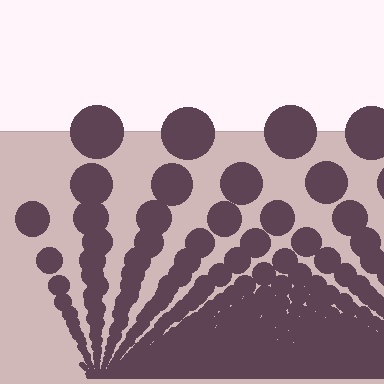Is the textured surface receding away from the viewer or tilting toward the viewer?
The surface appears to tilt toward the viewer. Texture elements get larger and sparser toward the top.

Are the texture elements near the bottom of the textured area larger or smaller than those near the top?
Smaller. The gradient is inverted — elements near the bottom are smaller and denser.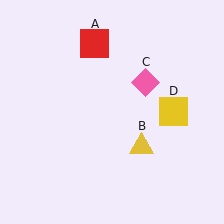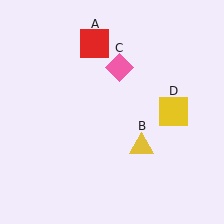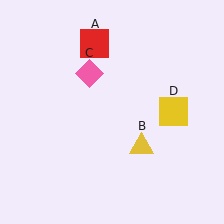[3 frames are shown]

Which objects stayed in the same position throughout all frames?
Red square (object A) and yellow triangle (object B) and yellow square (object D) remained stationary.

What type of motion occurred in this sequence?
The pink diamond (object C) rotated counterclockwise around the center of the scene.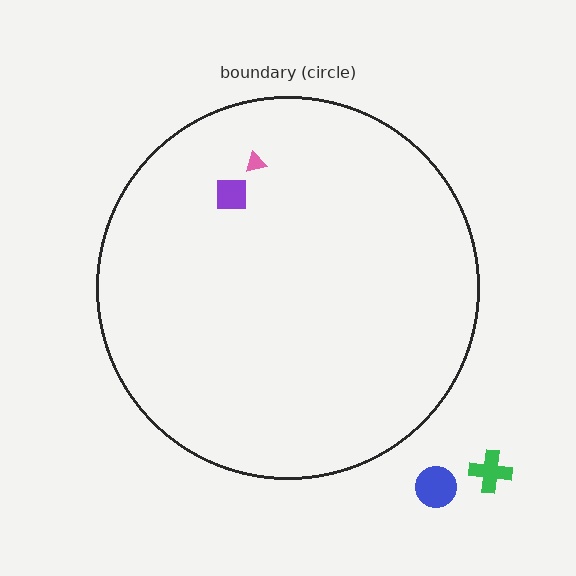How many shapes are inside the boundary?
2 inside, 2 outside.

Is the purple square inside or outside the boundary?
Inside.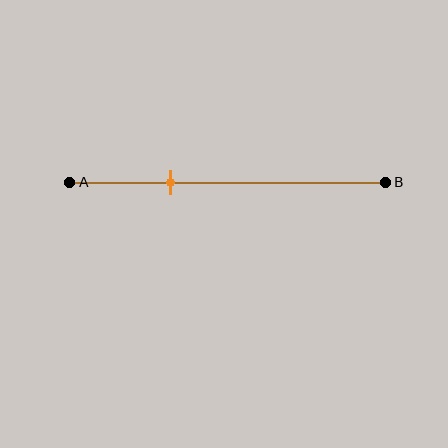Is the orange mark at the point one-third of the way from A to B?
Yes, the mark is approximately at the one-third point.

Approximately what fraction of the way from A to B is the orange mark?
The orange mark is approximately 30% of the way from A to B.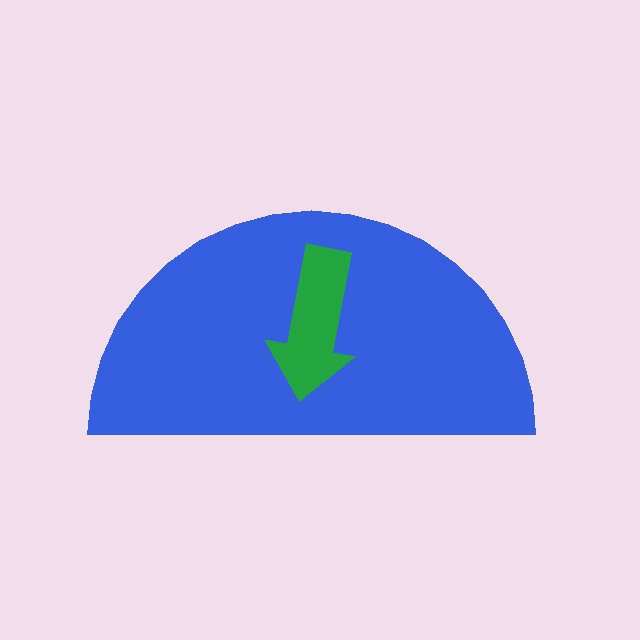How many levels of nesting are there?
2.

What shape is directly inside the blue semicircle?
The green arrow.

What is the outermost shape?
The blue semicircle.